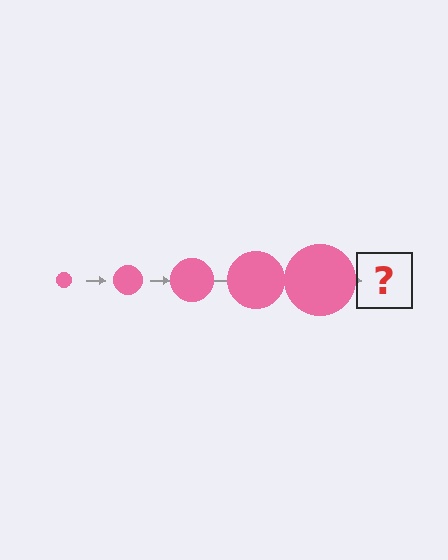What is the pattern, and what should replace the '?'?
The pattern is that the circle gets progressively larger each step. The '?' should be a pink circle, larger than the previous one.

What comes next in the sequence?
The next element should be a pink circle, larger than the previous one.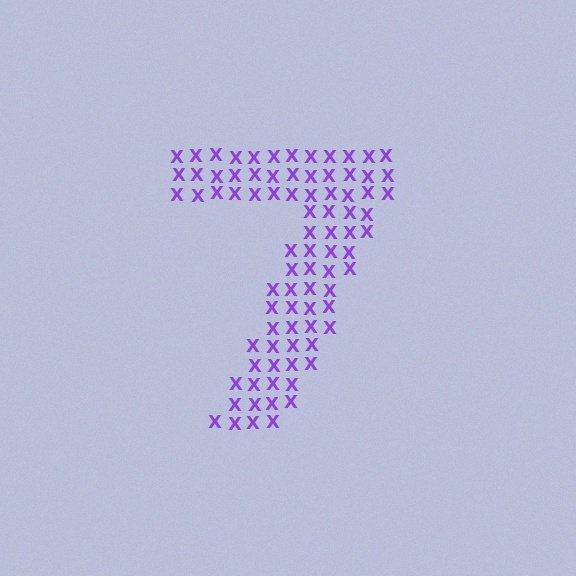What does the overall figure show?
The overall figure shows the digit 7.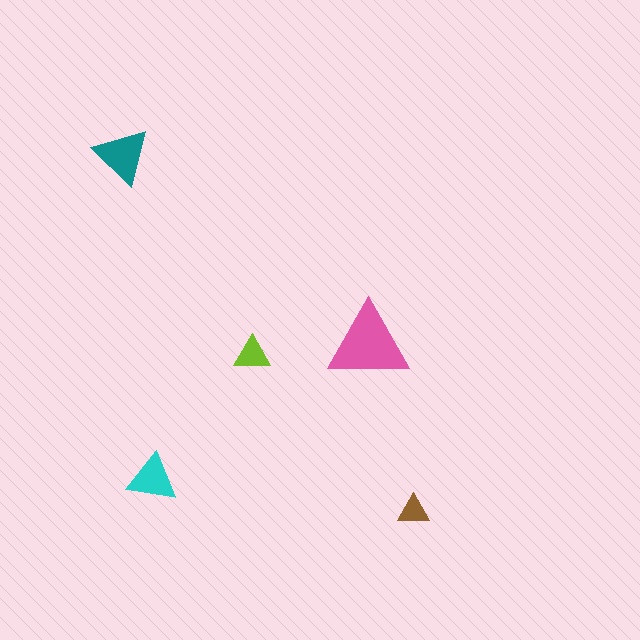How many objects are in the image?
There are 5 objects in the image.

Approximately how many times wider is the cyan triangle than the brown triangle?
About 1.5 times wider.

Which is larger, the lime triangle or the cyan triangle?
The cyan one.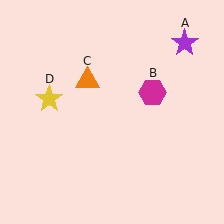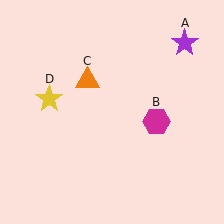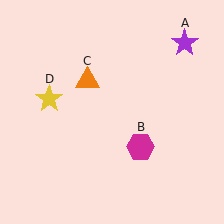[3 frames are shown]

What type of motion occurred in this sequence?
The magenta hexagon (object B) rotated clockwise around the center of the scene.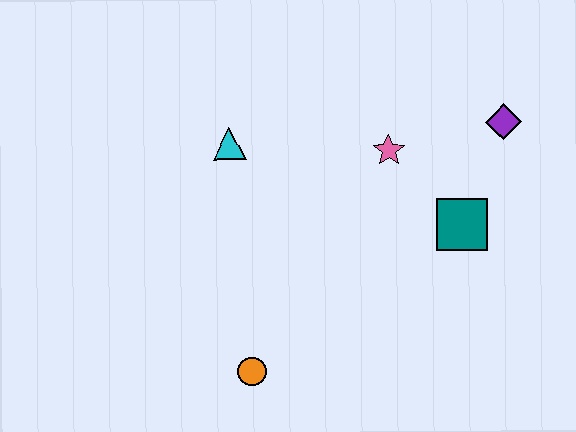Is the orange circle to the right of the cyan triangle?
Yes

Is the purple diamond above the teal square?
Yes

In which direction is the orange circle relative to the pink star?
The orange circle is below the pink star.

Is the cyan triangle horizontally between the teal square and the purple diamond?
No